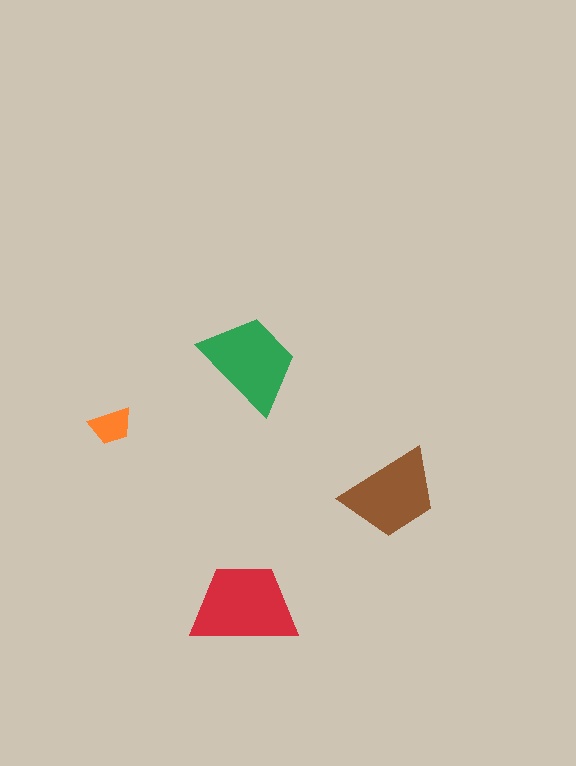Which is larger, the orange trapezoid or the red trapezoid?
The red one.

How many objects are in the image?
There are 4 objects in the image.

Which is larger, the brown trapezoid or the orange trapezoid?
The brown one.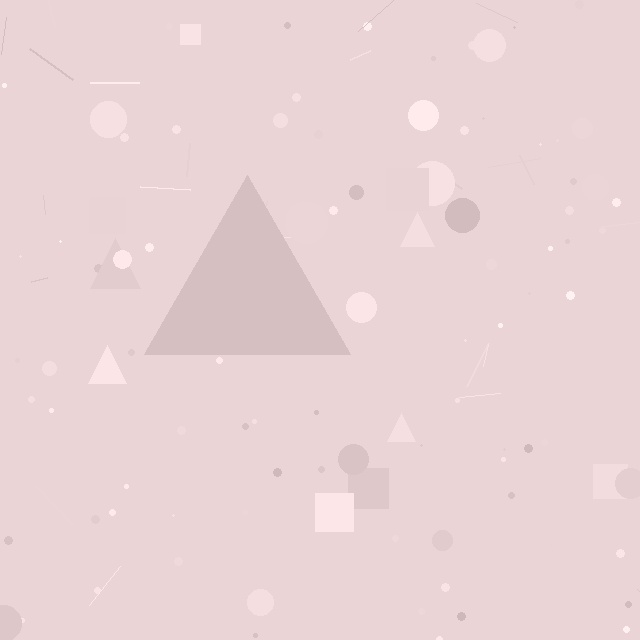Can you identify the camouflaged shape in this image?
The camouflaged shape is a triangle.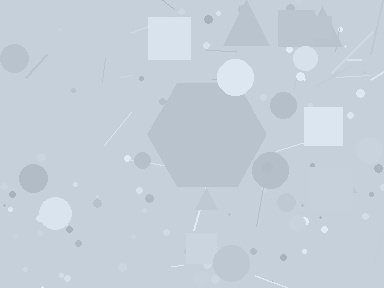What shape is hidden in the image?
A hexagon is hidden in the image.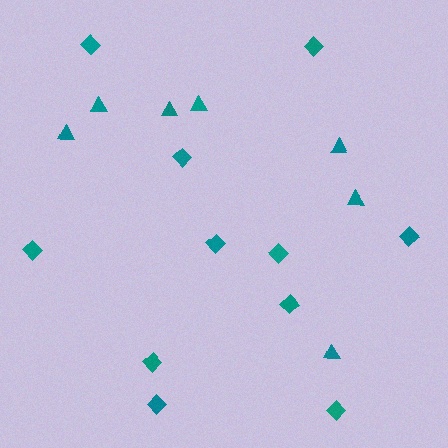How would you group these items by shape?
There are 2 groups: one group of triangles (7) and one group of diamonds (11).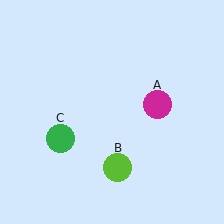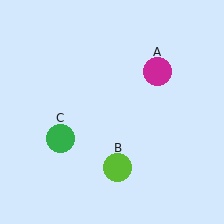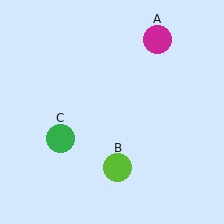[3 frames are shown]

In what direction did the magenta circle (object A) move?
The magenta circle (object A) moved up.